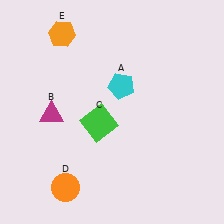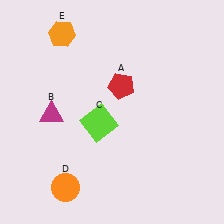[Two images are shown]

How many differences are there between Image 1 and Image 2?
There are 2 differences between the two images.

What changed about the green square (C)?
In Image 1, C is green. In Image 2, it changed to lime.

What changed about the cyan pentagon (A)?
In Image 1, A is cyan. In Image 2, it changed to red.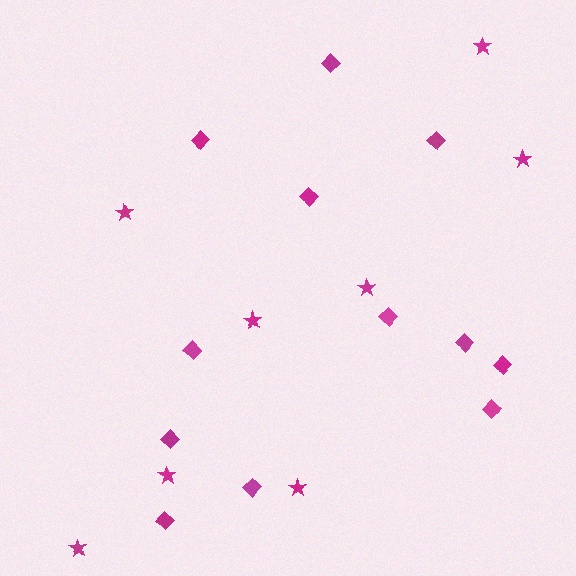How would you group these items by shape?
There are 2 groups: one group of stars (8) and one group of diamonds (12).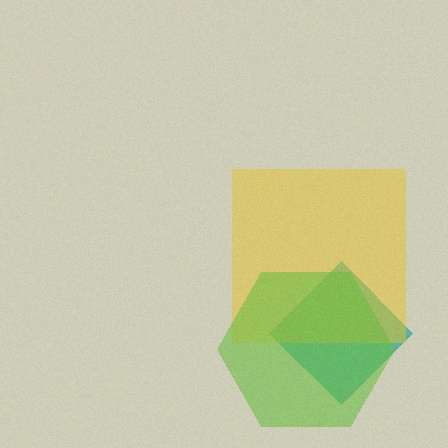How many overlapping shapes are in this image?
There are 3 overlapping shapes in the image.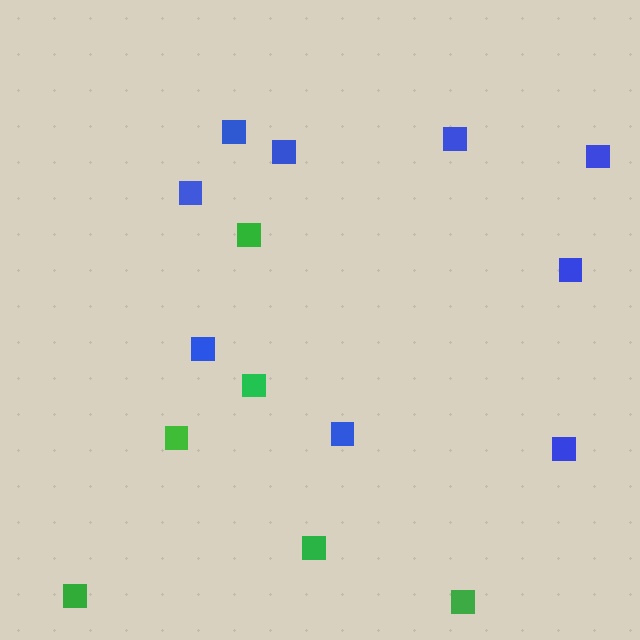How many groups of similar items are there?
There are 2 groups: one group of green squares (6) and one group of blue squares (9).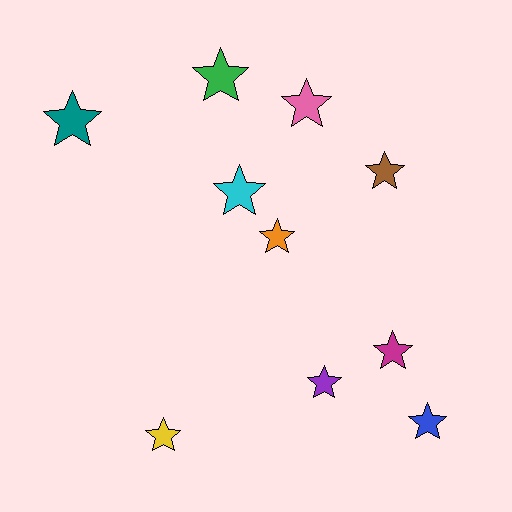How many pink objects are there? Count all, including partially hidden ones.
There is 1 pink object.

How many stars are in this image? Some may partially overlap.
There are 10 stars.